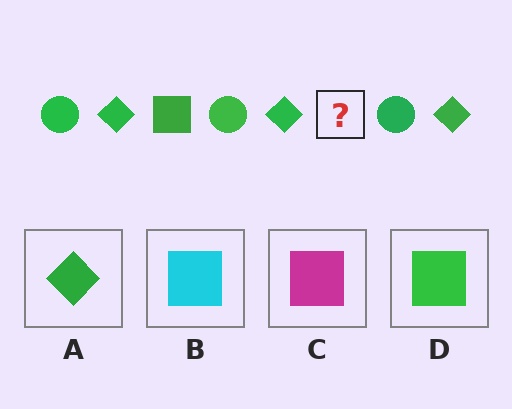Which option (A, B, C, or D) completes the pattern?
D.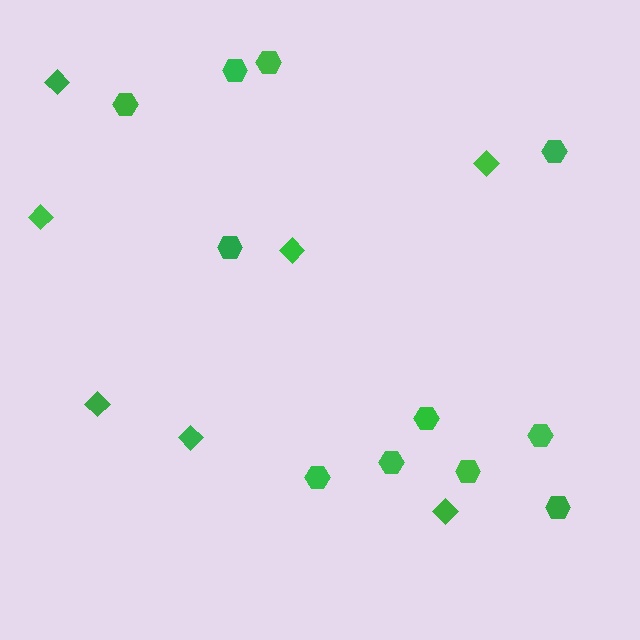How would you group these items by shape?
There are 2 groups: one group of diamonds (7) and one group of hexagons (11).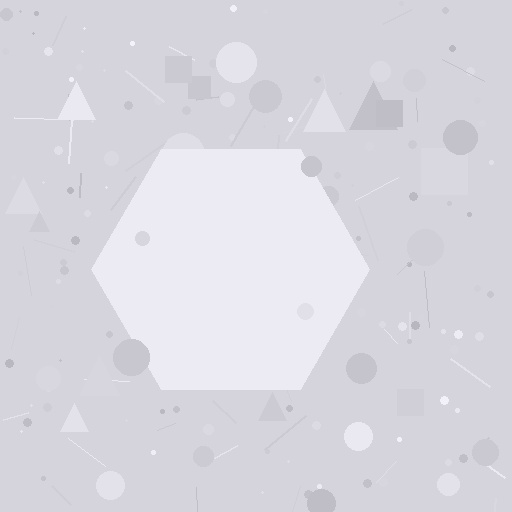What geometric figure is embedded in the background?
A hexagon is embedded in the background.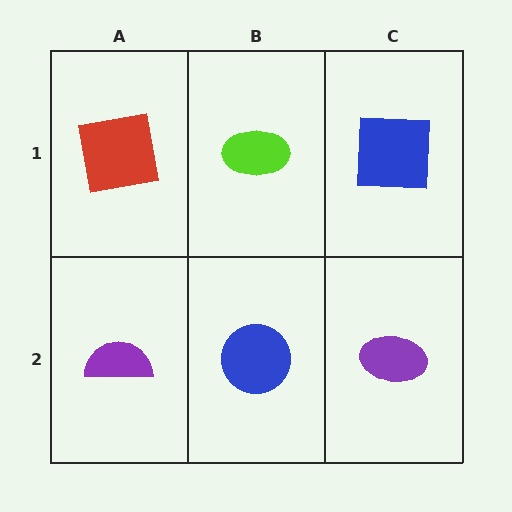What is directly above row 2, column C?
A blue square.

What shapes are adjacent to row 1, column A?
A purple semicircle (row 2, column A), a lime ellipse (row 1, column B).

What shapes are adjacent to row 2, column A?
A red square (row 1, column A), a blue circle (row 2, column B).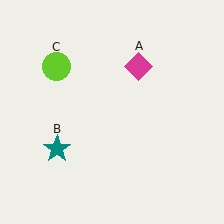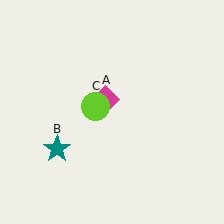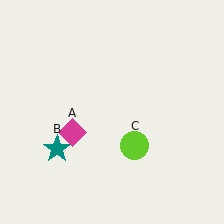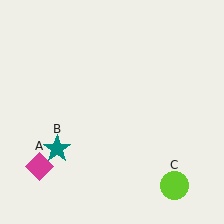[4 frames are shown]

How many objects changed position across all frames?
2 objects changed position: magenta diamond (object A), lime circle (object C).